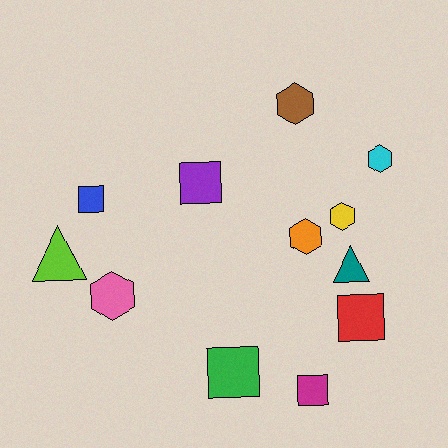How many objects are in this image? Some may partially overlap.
There are 12 objects.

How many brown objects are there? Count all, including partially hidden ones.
There is 1 brown object.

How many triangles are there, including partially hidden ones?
There are 2 triangles.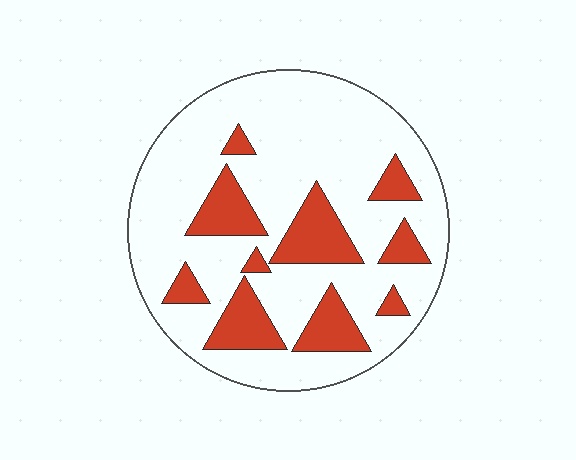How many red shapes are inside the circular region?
10.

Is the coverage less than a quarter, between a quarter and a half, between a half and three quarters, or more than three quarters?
Less than a quarter.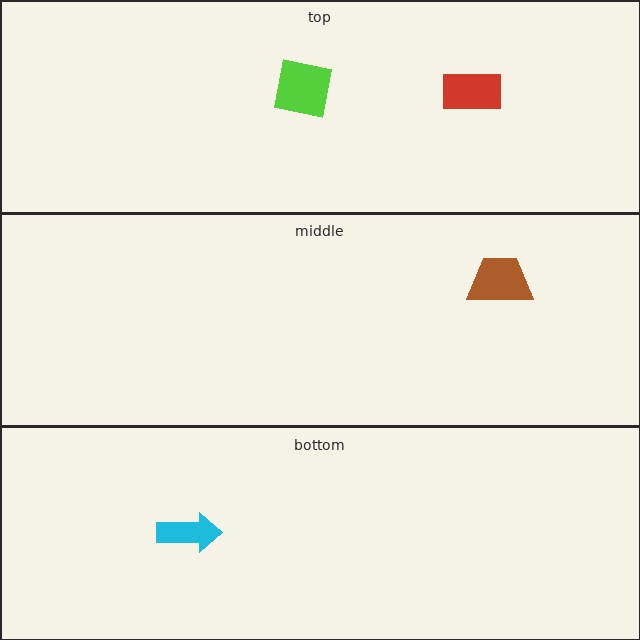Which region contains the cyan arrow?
The bottom region.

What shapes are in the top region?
The red rectangle, the lime square.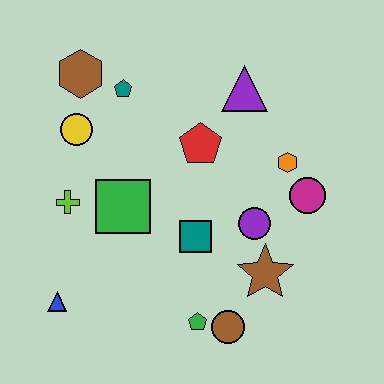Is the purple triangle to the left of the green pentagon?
No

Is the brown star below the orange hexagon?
Yes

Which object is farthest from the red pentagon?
The blue triangle is farthest from the red pentagon.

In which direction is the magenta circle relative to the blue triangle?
The magenta circle is to the right of the blue triangle.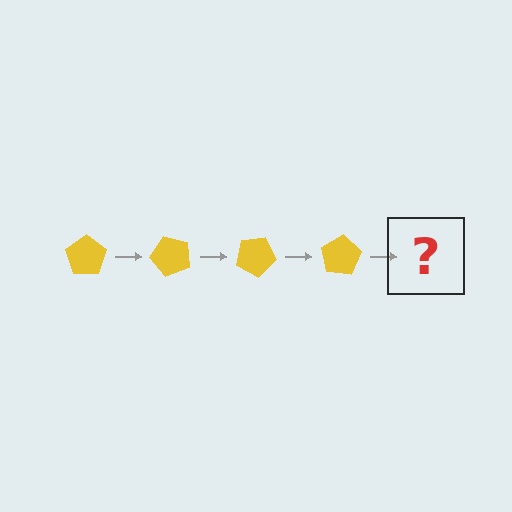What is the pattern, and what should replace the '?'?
The pattern is that the pentagon rotates 50 degrees each step. The '?' should be a yellow pentagon rotated 200 degrees.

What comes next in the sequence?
The next element should be a yellow pentagon rotated 200 degrees.